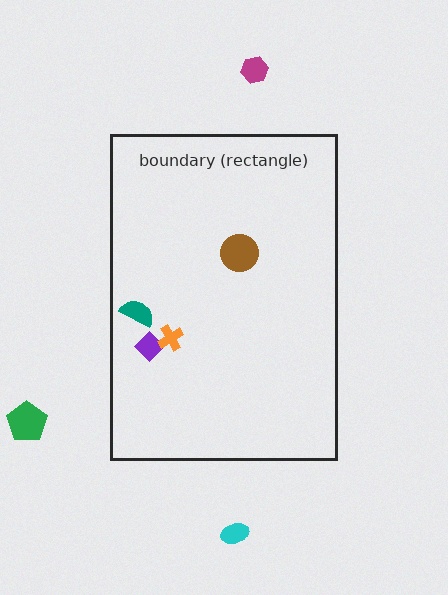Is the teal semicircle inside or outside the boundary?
Inside.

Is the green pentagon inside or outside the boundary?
Outside.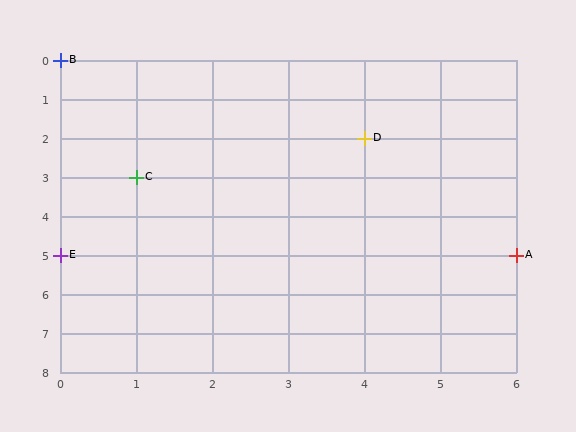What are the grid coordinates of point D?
Point D is at grid coordinates (4, 2).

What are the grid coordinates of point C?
Point C is at grid coordinates (1, 3).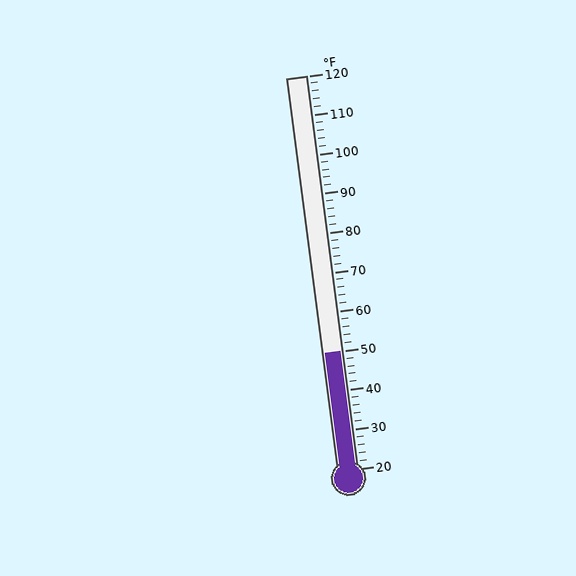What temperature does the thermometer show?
The thermometer shows approximately 50°F.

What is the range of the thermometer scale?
The thermometer scale ranges from 20°F to 120°F.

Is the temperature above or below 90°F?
The temperature is below 90°F.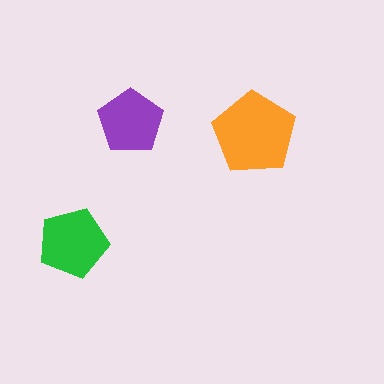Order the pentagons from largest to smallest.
the orange one, the green one, the purple one.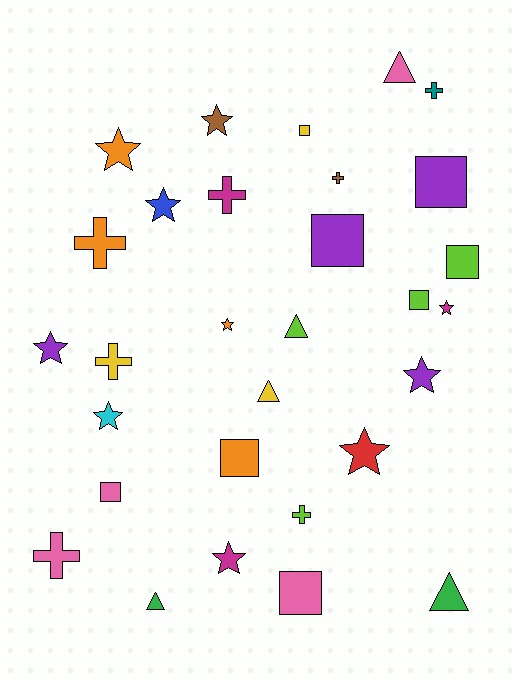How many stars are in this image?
There are 10 stars.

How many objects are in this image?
There are 30 objects.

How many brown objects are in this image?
There are 2 brown objects.